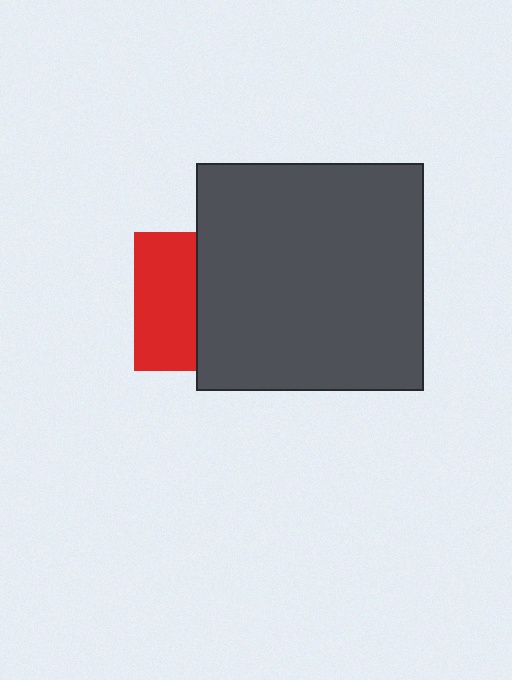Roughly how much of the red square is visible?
A small part of it is visible (roughly 45%).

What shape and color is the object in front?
The object in front is a dark gray square.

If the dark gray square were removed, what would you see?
You would see the complete red square.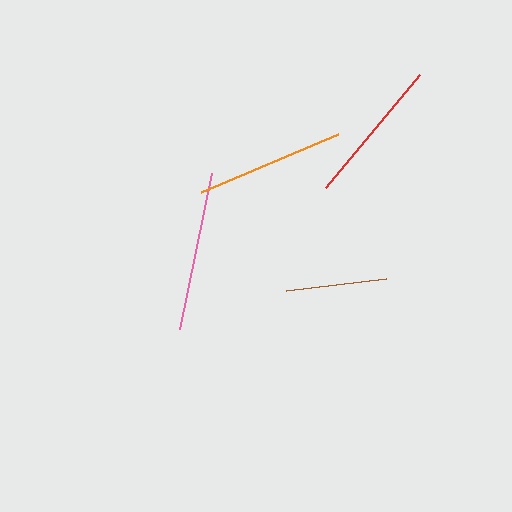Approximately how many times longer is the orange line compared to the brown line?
The orange line is approximately 1.5 times the length of the brown line.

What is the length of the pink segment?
The pink segment is approximately 159 pixels long.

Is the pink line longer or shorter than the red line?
The pink line is longer than the red line.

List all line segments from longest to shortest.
From longest to shortest: pink, orange, red, brown.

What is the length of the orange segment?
The orange segment is approximately 150 pixels long.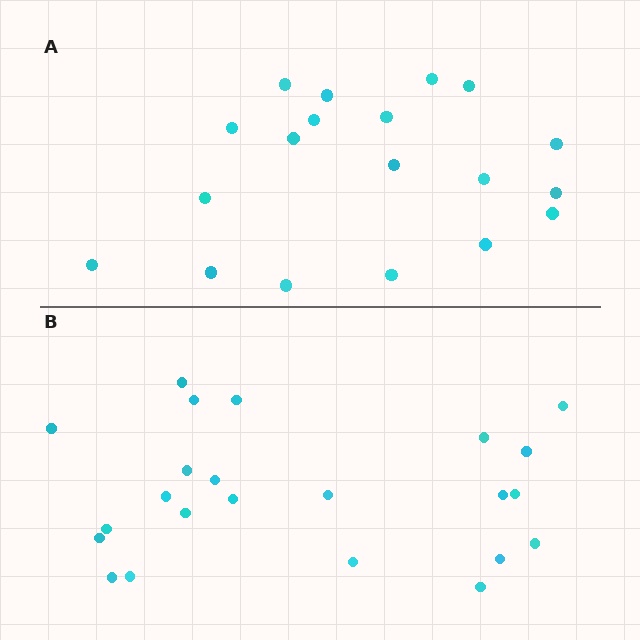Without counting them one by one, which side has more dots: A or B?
Region B (the bottom region) has more dots.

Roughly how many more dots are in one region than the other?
Region B has about 4 more dots than region A.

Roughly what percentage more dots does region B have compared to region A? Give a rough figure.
About 20% more.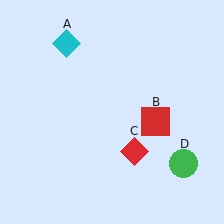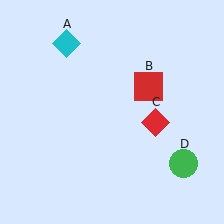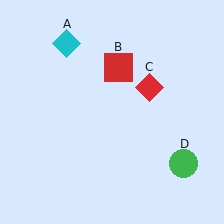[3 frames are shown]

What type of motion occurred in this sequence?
The red square (object B), red diamond (object C) rotated counterclockwise around the center of the scene.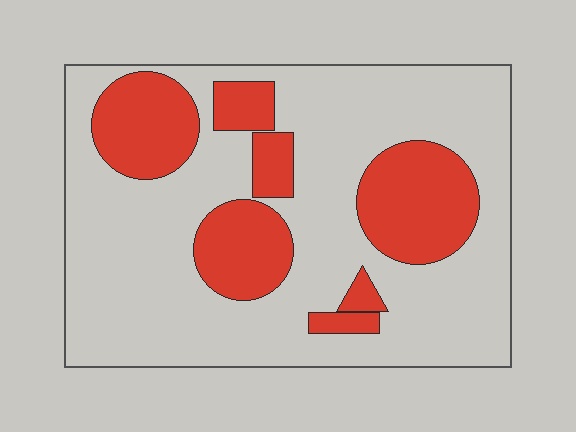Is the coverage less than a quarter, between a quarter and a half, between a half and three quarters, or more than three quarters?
Between a quarter and a half.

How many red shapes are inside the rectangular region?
7.